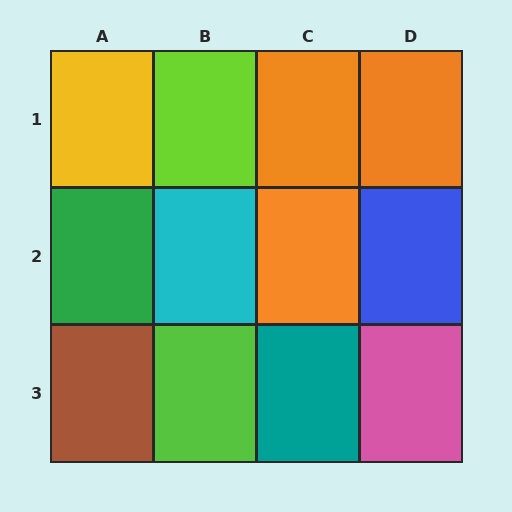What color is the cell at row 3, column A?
Brown.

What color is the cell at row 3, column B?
Lime.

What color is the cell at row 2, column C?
Orange.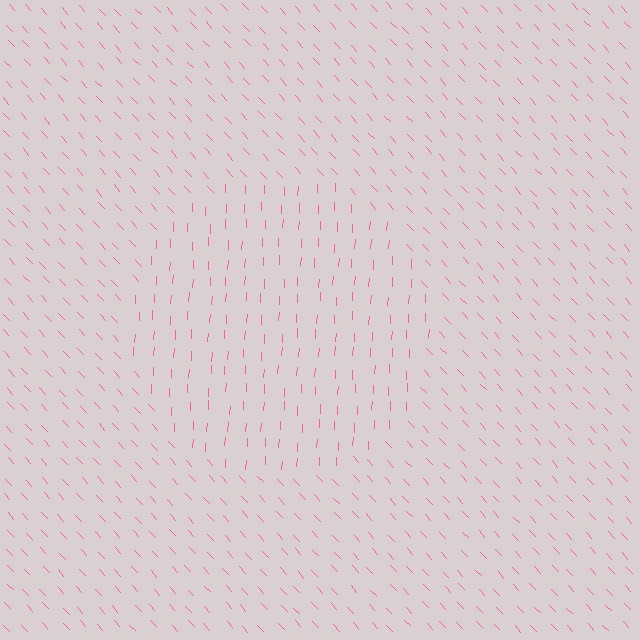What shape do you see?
I see a circle.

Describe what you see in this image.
The image is filled with small pink line segments. A circle region in the image has lines oriented differently from the surrounding lines, creating a visible texture boundary.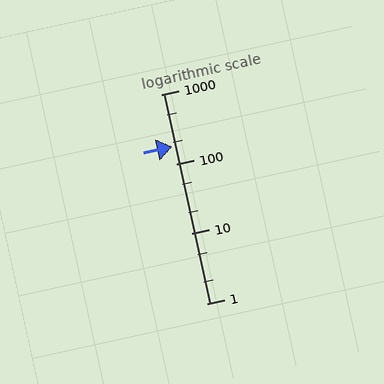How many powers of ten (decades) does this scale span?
The scale spans 3 decades, from 1 to 1000.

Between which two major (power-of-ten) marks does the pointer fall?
The pointer is between 100 and 1000.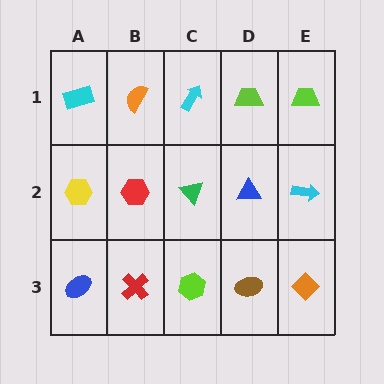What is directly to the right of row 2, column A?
A red hexagon.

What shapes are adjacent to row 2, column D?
A lime trapezoid (row 1, column D), a brown ellipse (row 3, column D), a green triangle (row 2, column C), a cyan arrow (row 2, column E).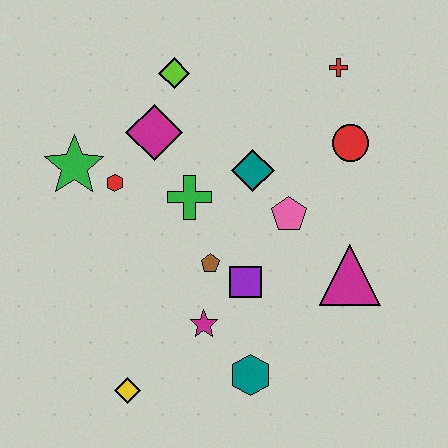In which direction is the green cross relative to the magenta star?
The green cross is above the magenta star.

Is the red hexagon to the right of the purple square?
No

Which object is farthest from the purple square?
The red cross is farthest from the purple square.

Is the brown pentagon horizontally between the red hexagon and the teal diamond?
Yes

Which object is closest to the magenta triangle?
The pink pentagon is closest to the magenta triangle.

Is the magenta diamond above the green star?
Yes